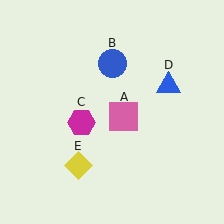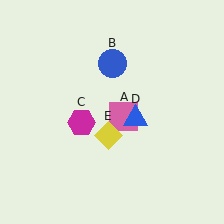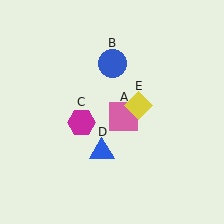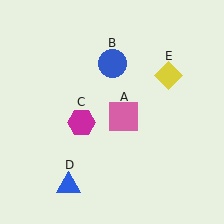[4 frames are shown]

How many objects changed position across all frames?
2 objects changed position: blue triangle (object D), yellow diamond (object E).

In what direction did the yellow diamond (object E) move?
The yellow diamond (object E) moved up and to the right.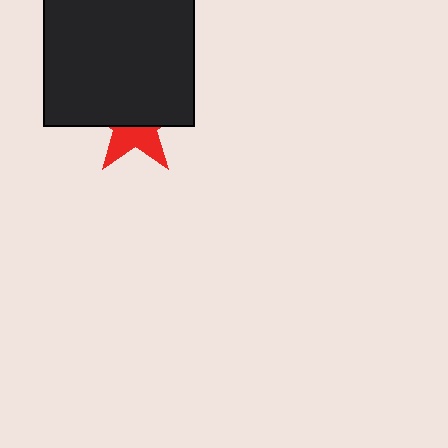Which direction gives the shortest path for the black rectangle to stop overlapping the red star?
Moving up gives the shortest separation.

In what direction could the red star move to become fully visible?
The red star could move down. That would shift it out from behind the black rectangle entirely.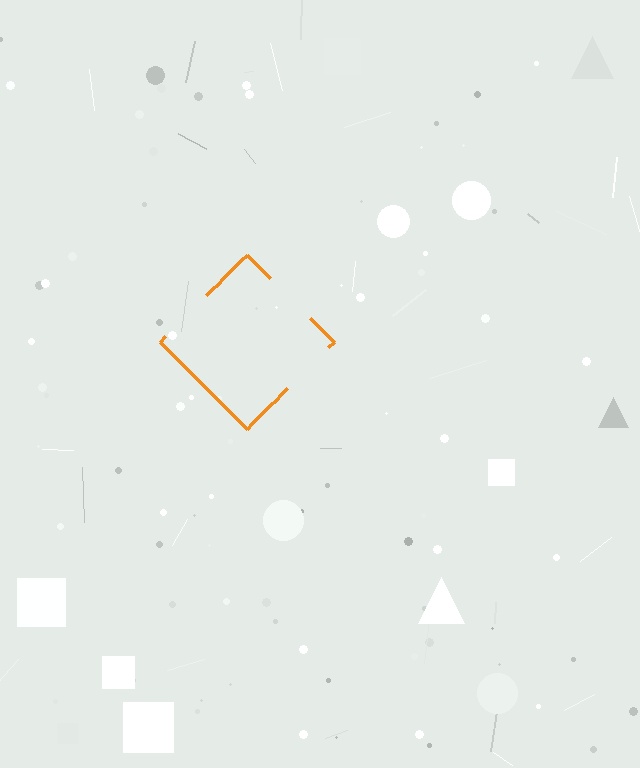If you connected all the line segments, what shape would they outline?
They would outline a diamond.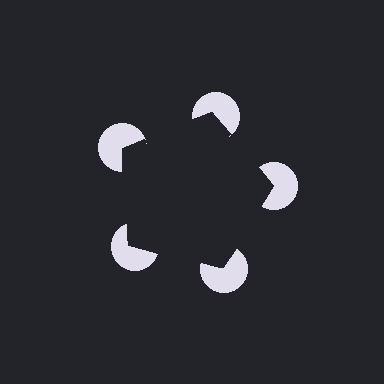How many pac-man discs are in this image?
There are 5 — one at each vertex of the illusory pentagon.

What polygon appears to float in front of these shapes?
An illusory pentagon — its edges are inferred from the aligned wedge cuts in the pac-man discs, not physically drawn.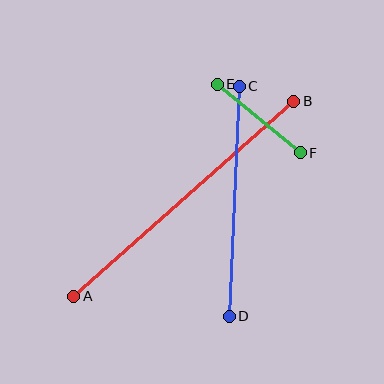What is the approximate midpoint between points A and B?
The midpoint is at approximately (184, 199) pixels.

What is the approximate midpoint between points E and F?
The midpoint is at approximately (259, 119) pixels.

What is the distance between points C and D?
The distance is approximately 230 pixels.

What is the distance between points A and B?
The distance is approximately 294 pixels.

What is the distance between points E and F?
The distance is approximately 108 pixels.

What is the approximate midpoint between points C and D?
The midpoint is at approximately (234, 201) pixels.